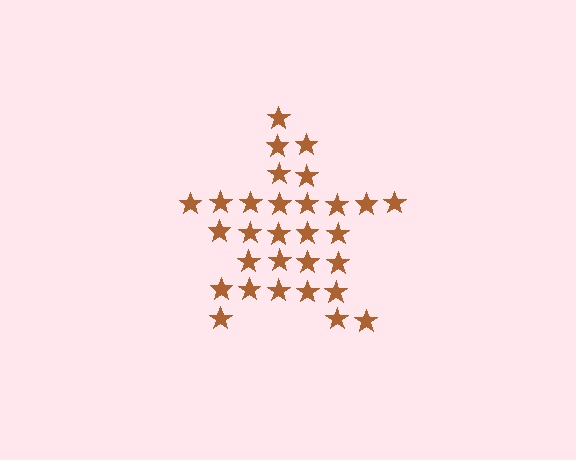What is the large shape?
The large shape is a star.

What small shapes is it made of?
It is made of small stars.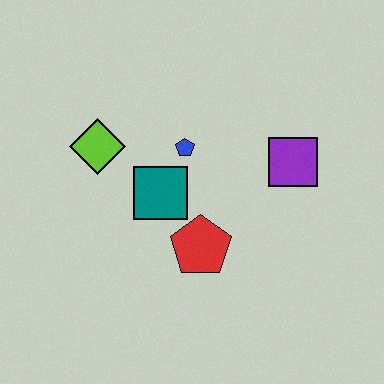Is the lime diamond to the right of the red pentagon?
No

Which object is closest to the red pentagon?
The teal square is closest to the red pentagon.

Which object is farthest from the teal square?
The purple square is farthest from the teal square.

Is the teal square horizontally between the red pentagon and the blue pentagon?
No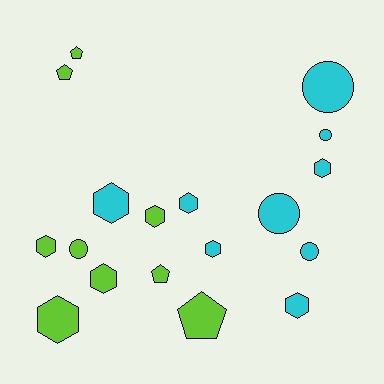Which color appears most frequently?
Cyan, with 9 objects.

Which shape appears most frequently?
Hexagon, with 9 objects.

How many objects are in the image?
There are 18 objects.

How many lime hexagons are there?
There are 4 lime hexagons.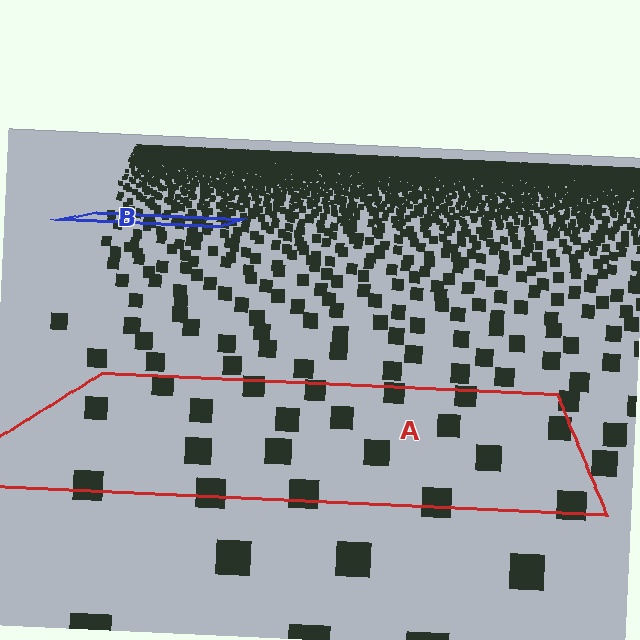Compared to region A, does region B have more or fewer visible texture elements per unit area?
Region B has more texture elements per unit area — they are packed more densely because it is farther away.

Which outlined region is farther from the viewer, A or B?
Region B is farther from the viewer — the texture elements inside it appear smaller and more densely packed.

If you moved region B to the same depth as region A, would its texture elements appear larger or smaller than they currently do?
They would appear larger. At a closer depth, the same texture elements are projected at a bigger on-screen size.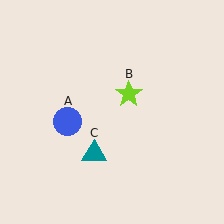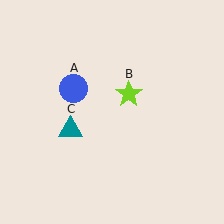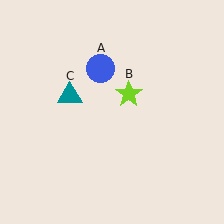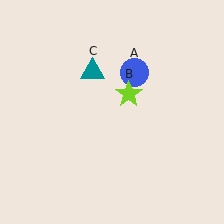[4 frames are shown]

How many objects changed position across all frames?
2 objects changed position: blue circle (object A), teal triangle (object C).